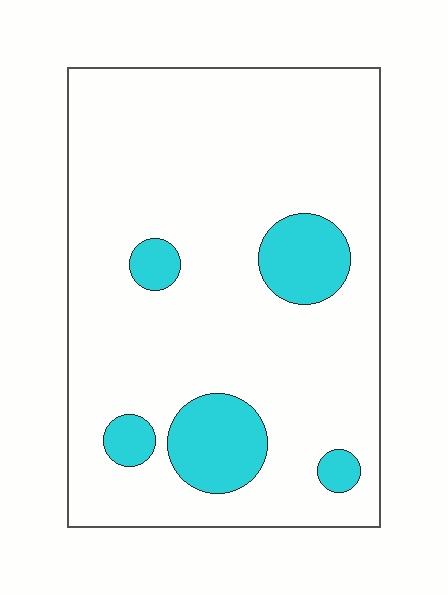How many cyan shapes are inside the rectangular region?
5.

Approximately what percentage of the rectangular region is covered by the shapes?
Approximately 15%.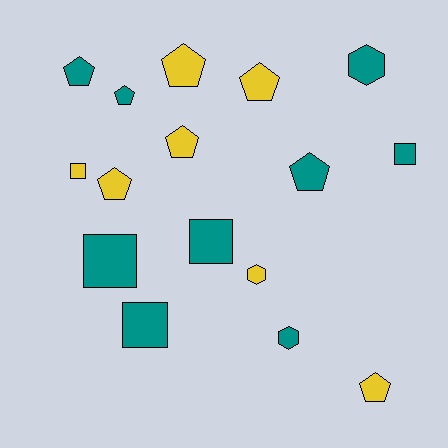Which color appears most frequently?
Teal, with 9 objects.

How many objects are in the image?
There are 16 objects.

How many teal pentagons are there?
There are 3 teal pentagons.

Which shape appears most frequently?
Pentagon, with 8 objects.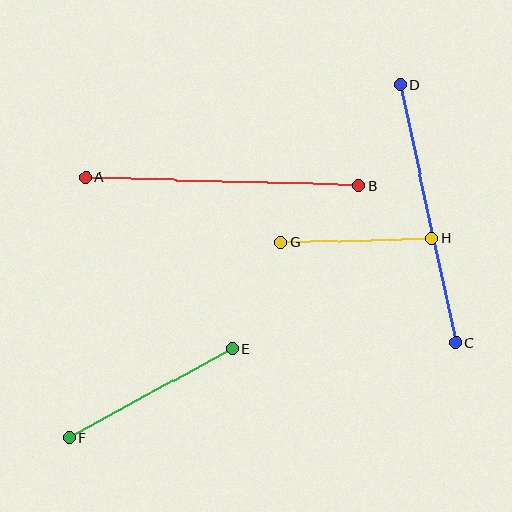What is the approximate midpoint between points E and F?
The midpoint is at approximately (151, 393) pixels.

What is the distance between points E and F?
The distance is approximately 186 pixels.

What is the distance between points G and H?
The distance is approximately 151 pixels.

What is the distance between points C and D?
The distance is approximately 264 pixels.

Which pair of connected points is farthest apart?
Points A and B are farthest apart.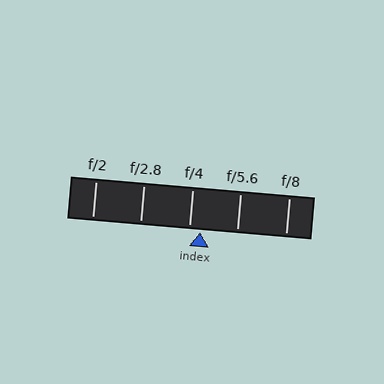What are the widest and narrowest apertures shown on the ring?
The widest aperture shown is f/2 and the narrowest is f/8.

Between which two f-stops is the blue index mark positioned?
The index mark is between f/4 and f/5.6.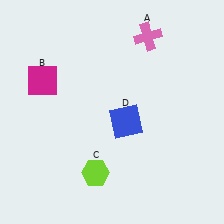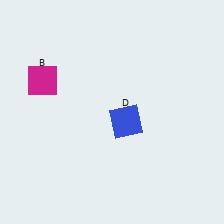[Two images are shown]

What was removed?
The lime hexagon (C), the pink cross (A) were removed in Image 2.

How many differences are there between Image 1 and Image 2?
There are 2 differences between the two images.